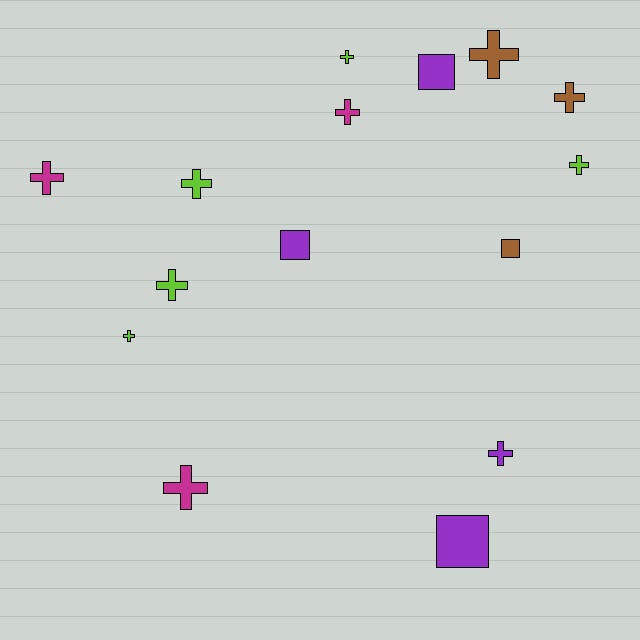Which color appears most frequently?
Lime, with 5 objects.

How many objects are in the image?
There are 15 objects.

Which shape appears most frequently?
Cross, with 11 objects.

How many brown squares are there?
There is 1 brown square.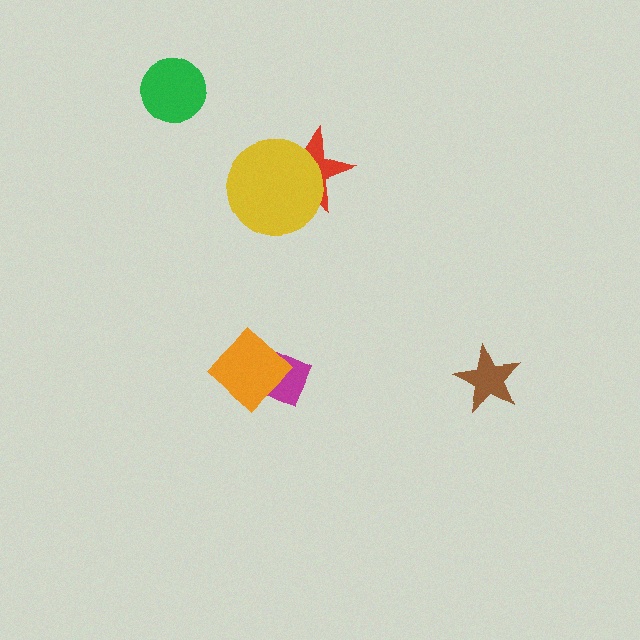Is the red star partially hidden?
Yes, it is partially covered by another shape.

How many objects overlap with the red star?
1 object overlaps with the red star.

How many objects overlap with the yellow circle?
1 object overlaps with the yellow circle.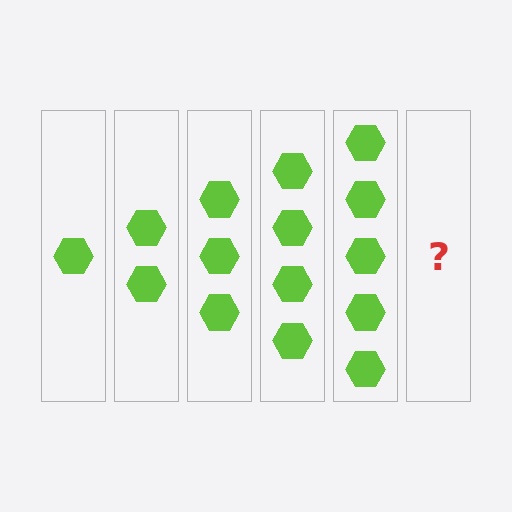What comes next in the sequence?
The next element should be 6 hexagons.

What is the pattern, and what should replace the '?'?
The pattern is that each step adds one more hexagon. The '?' should be 6 hexagons.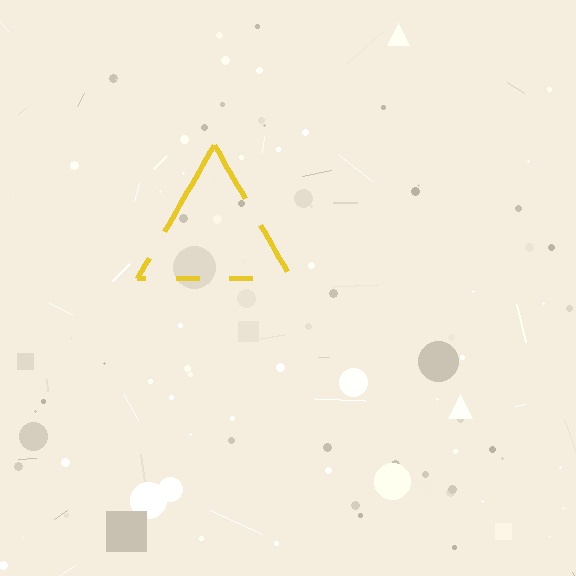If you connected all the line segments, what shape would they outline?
They would outline a triangle.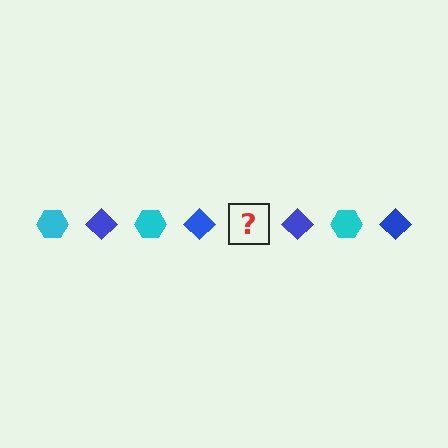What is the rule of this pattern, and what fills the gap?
The rule is that the pattern alternates between cyan hexagon and blue diamond. The gap should be filled with a cyan hexagon.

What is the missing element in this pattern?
The missing element is a cyan hexagon.